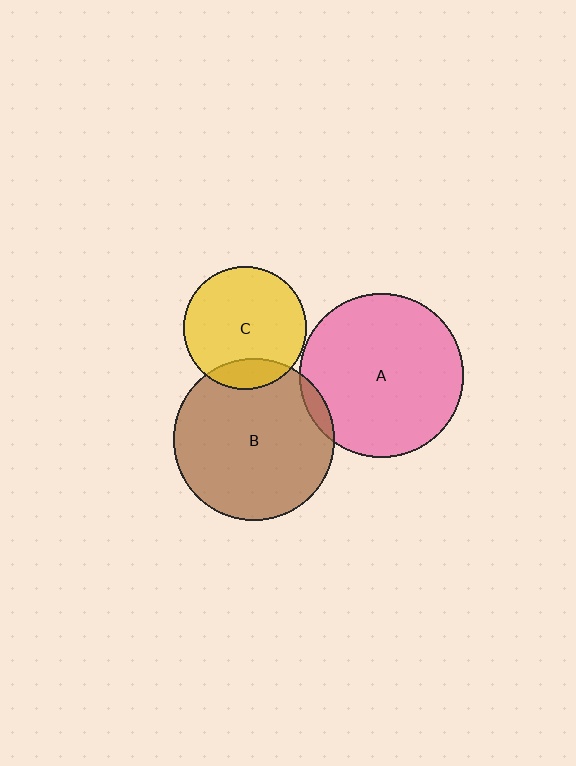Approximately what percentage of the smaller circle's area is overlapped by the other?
Approximately 15%.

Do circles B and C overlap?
Yes.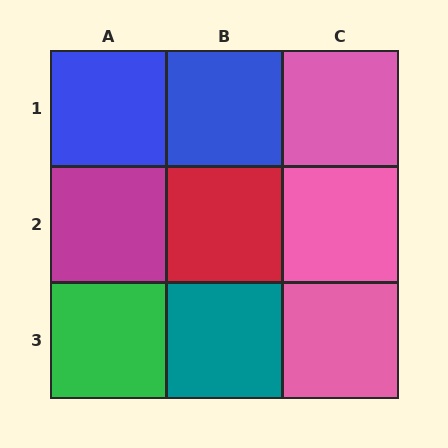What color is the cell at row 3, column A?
Green.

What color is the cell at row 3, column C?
Pink.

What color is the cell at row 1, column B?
Blue.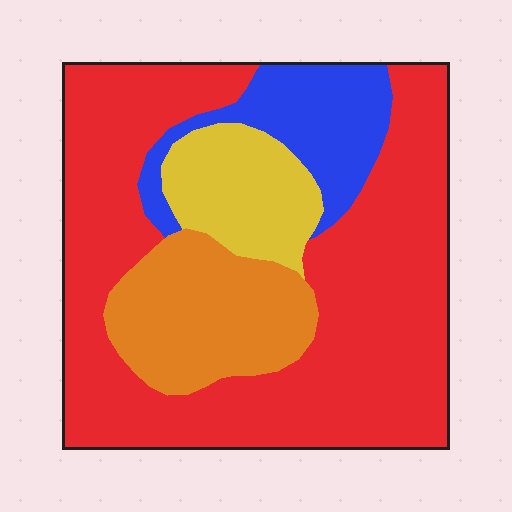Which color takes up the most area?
Red, at roughly 60%.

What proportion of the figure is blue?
Blue covers roughly 15% of the figure.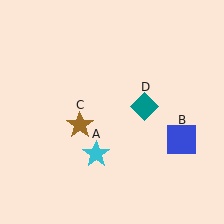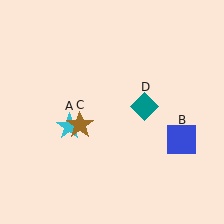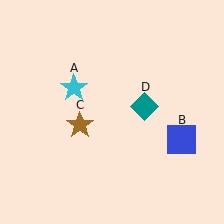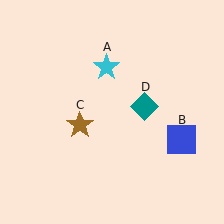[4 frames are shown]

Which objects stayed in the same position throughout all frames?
Blue square (object B) and brown star (object C) and teal diamond (object D) remained stationary.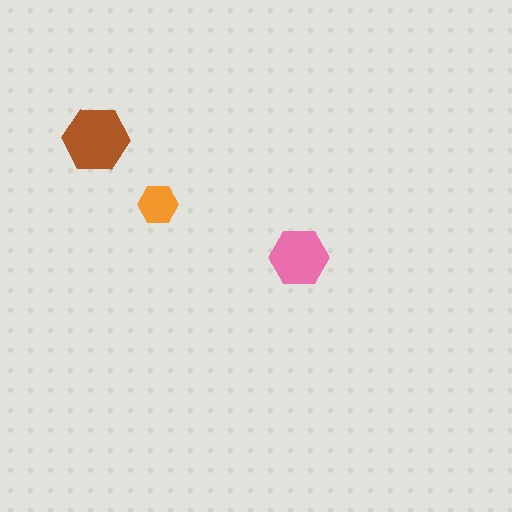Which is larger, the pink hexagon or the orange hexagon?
The pink one.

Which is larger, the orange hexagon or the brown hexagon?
The brown one.